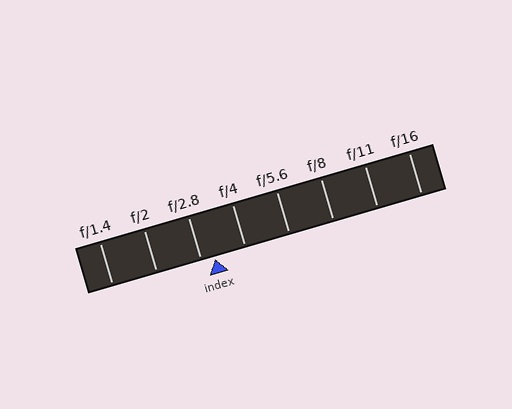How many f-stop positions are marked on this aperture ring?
There are 8 f-stop positions marked.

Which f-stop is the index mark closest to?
The index mark is closest to f/2.8.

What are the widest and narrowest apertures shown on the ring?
The widest aperture shown is f/1.4 and the narrowest is f/16.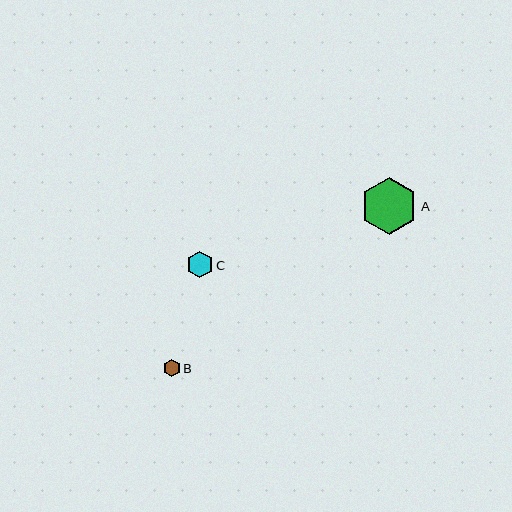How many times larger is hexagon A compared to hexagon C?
Hexagon A is approximately 2.2 times the size of hexagon C.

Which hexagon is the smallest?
Hexagon B is the smallest with a size of approximately 17 pixels.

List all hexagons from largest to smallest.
From largest to smallest: A, C, B.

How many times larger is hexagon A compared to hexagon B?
Hexagon A is approximately 3.3 times the size of hexagon B.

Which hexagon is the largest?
Hexagon A is the largest with a size of approximately 57 pixels.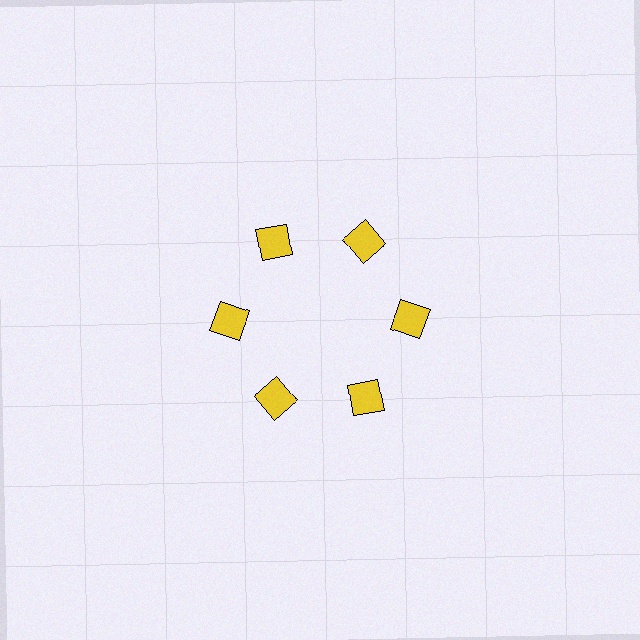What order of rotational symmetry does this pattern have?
This pattern has 6-fold rotational symmetry.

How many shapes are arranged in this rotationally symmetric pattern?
There are 6 shapes, arranged in 6 groups of 1.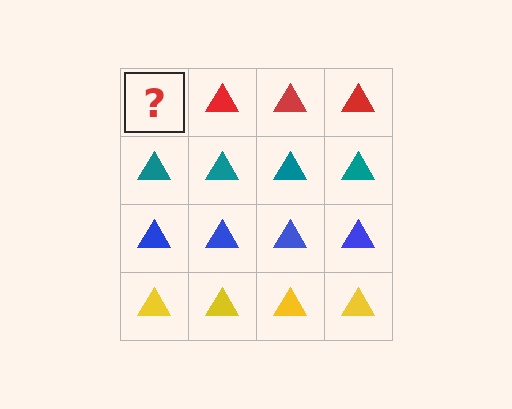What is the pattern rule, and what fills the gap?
The rule is that each row has a consistent color. The gap should be filled with a red triangle.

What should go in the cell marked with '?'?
The missing cell should contain a red triangle.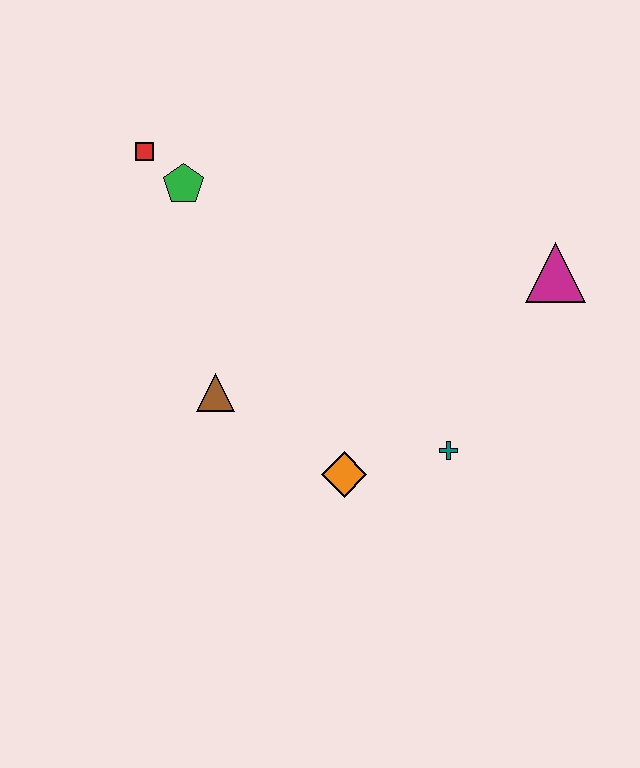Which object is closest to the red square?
The green pentagon is closest to the red square.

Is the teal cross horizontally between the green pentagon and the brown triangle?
No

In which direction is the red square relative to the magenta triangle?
The red square is to the left of the magenta triangle.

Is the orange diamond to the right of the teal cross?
No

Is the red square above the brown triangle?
Yes